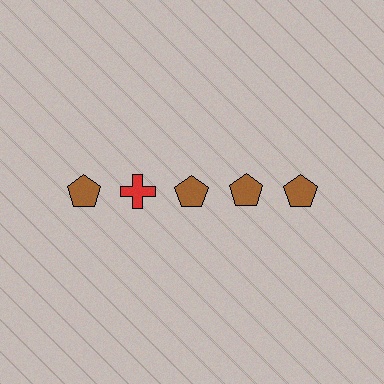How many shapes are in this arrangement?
There are 5 shapes arranged in a grid pattern.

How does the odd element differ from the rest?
It differs in both color (red instead of brown) and shape (cross instead of pentagon).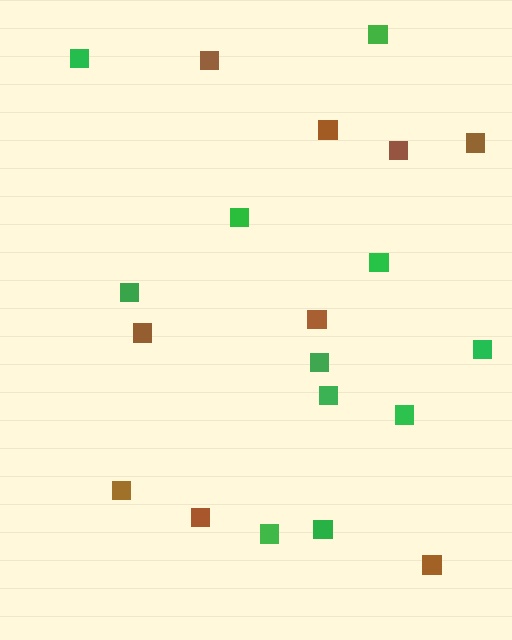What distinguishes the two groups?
There are 2 groups: one group of brown squares (9) and one group of green squares (11).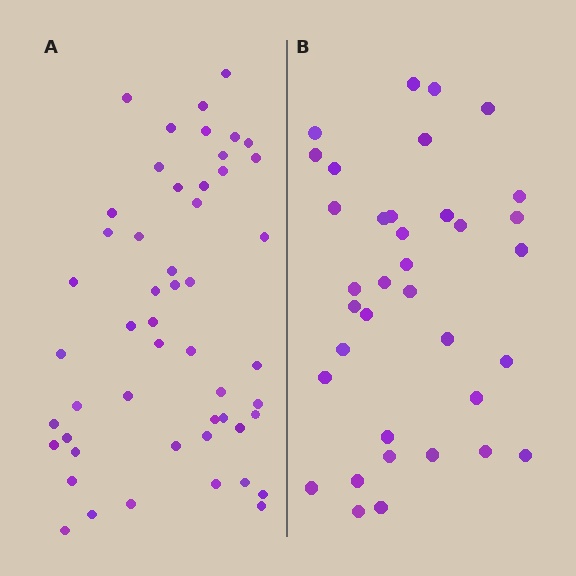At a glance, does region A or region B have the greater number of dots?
Region A (the left region) has more dots.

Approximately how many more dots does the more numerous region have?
Region A has approximately 15 more dots than region B.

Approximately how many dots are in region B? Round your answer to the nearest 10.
About 40 dots. (The exact count is 36, which rounds to 40.)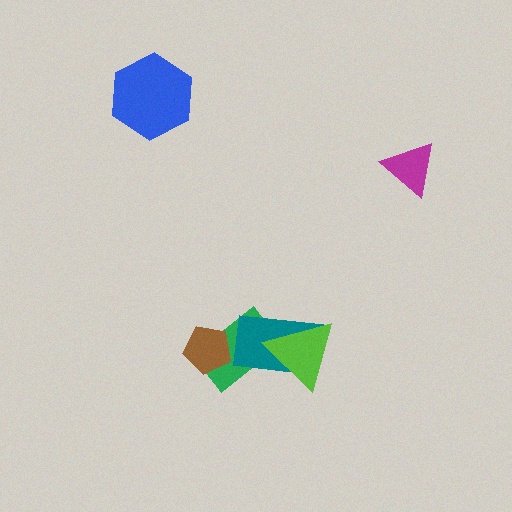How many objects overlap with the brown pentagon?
1 object overlaps with the brown pentagon.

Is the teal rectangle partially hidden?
Yes, it is partially covered by another shape.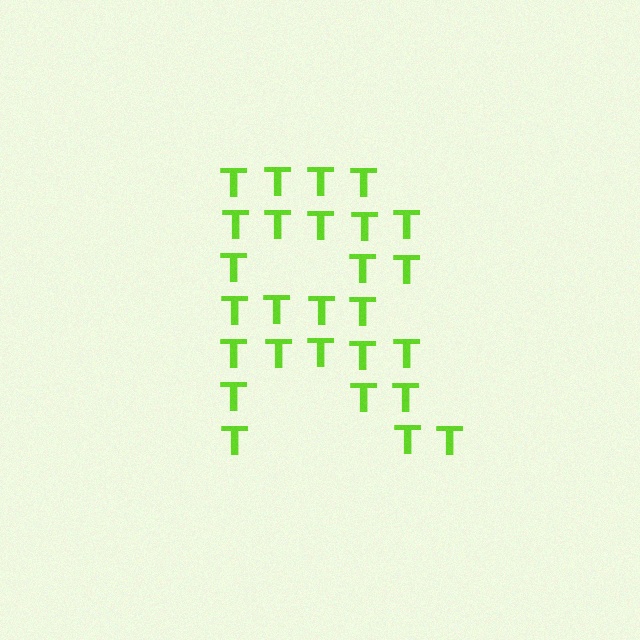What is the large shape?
The large shape is the letter R.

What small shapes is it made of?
It is made of small letter T's.